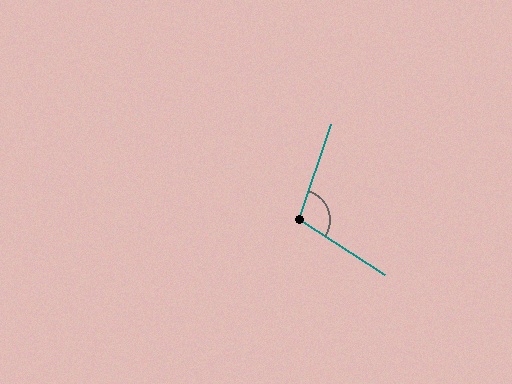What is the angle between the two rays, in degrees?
Approximately 104 degrees.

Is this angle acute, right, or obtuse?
It is obtuse.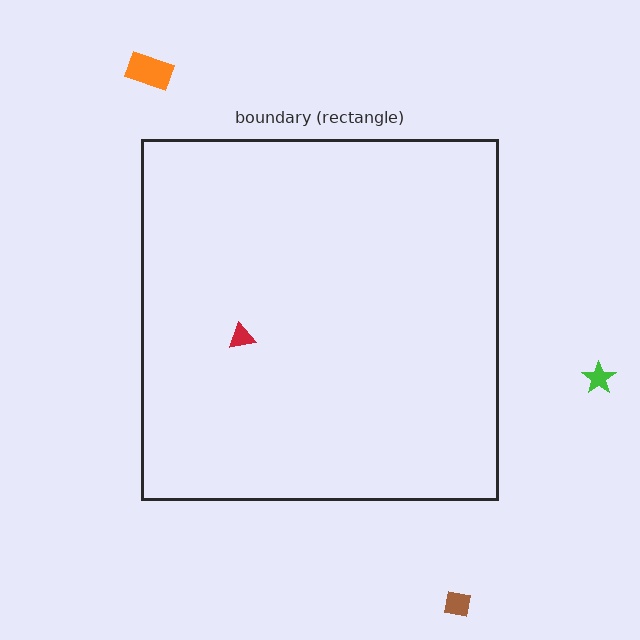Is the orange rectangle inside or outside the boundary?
Outside.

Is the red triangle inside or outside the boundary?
Inside.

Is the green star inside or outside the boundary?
Outside.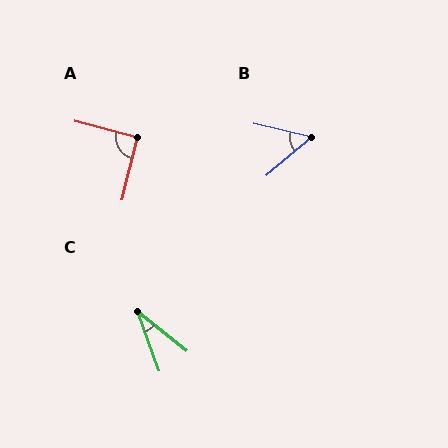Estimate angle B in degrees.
Approximately 53 degrees.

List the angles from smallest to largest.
C (31°), B (53°), A (91°).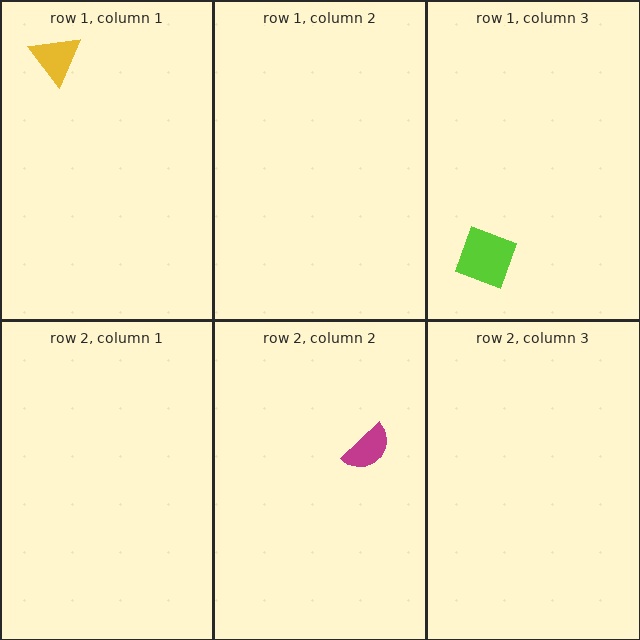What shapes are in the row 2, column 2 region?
The magenta semicircle.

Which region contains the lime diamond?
The row 1, column 3 region.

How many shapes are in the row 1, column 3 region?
1.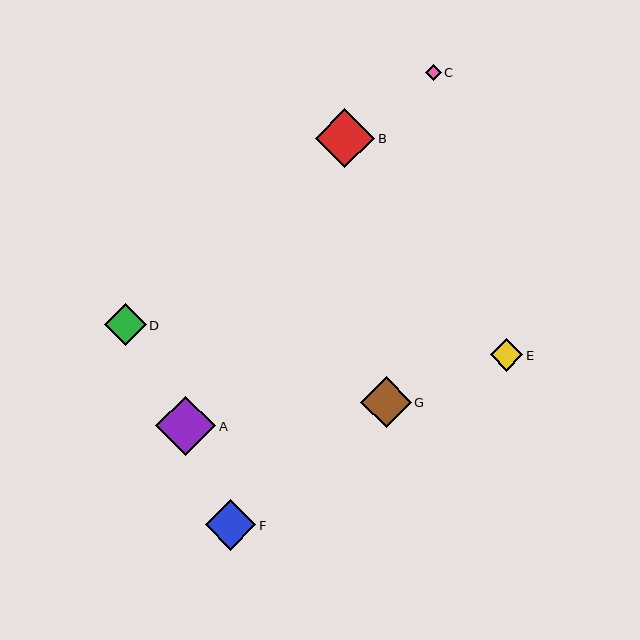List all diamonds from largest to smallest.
From largest to smallest: A, B, F, G, D, E, C.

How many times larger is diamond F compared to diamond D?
Diamond F is approximately 1.2 times the size of diamond D.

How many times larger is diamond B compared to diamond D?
Diamond B is approximately 1.4 times the size of diamond D.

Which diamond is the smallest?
Diamond C is the smallest with a size of approximately 16 pixels.